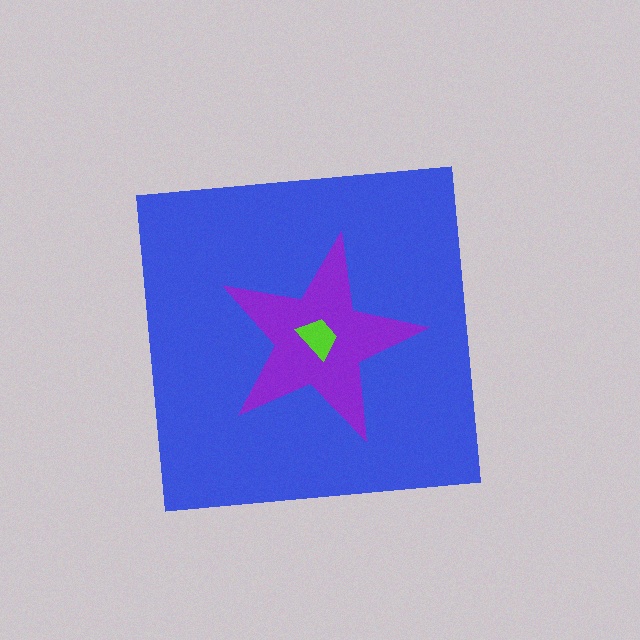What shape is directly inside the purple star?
The lime trapezoid.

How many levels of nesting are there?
3.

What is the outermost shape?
The blue square.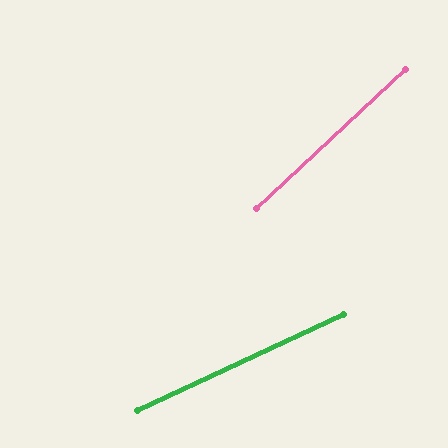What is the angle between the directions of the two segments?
Approximately 18 degrees.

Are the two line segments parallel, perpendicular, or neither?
Neither parallel nor perpendicular — they differ by about 18°.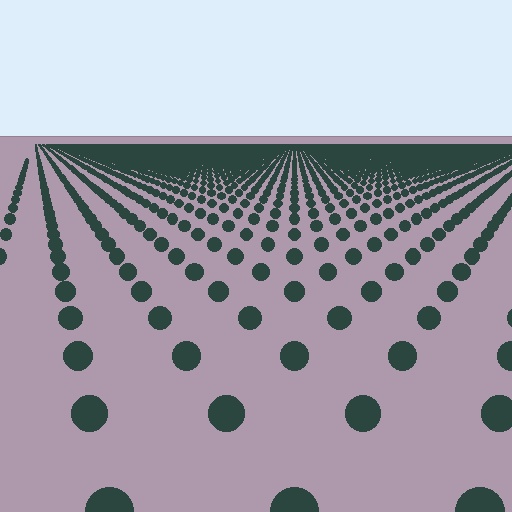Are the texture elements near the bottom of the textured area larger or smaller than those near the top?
Larger. Near the bottom, elements are closer to the viewer and appear at a bigger on-screen size.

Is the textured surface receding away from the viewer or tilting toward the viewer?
The surface is receding away from the viewer. Texture elements get smaller and denser toward the top.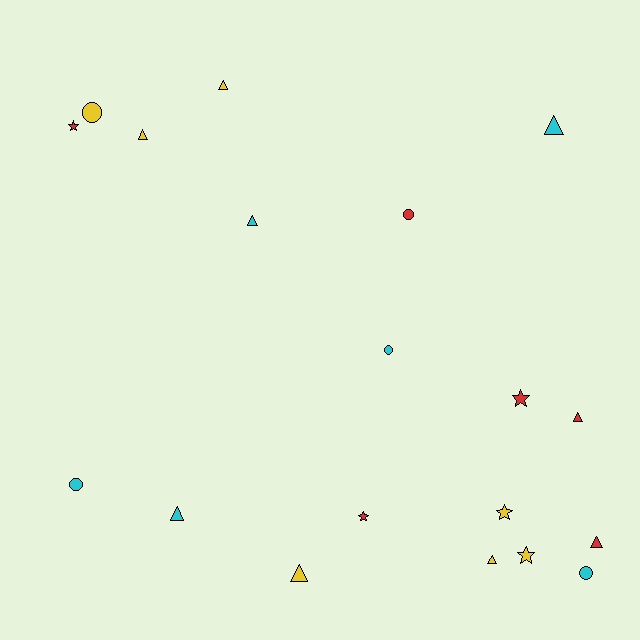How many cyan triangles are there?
There are 3 cyan triangles.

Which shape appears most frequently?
Triangle, with 9 objects.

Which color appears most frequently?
Yellow, with 7 objects.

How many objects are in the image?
There are 19 objects.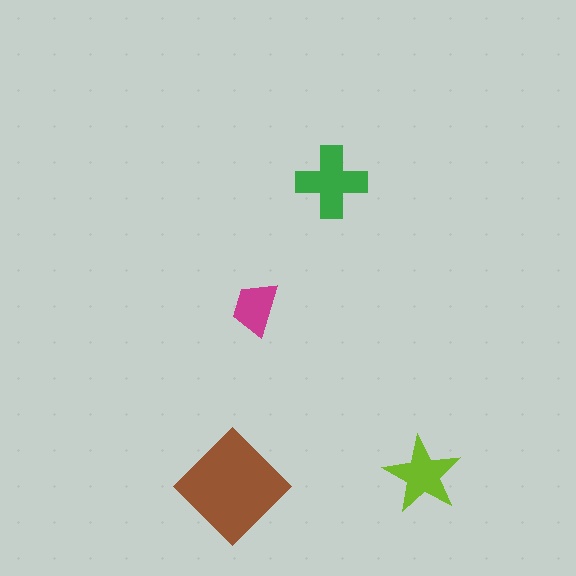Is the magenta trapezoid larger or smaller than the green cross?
Smaller.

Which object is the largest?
The brown diamond.